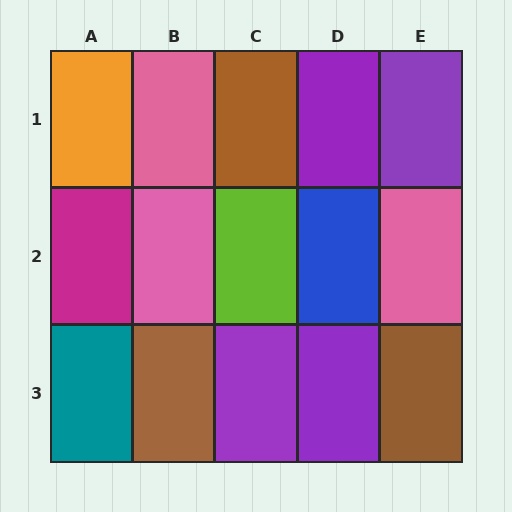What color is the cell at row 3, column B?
Brown.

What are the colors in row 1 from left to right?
Orange, pink, brown, purple, purple.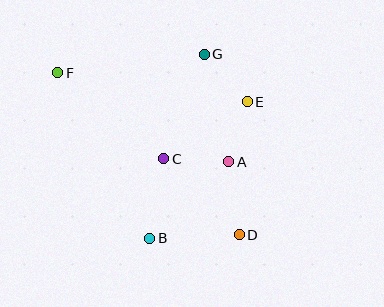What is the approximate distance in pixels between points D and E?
The distance between D and E is approximately 133 pixels.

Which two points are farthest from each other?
Points D and F are farthest from each other.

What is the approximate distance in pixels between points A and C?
The distance between A and C is approximately 65 pixels.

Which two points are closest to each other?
Points A and E are closest to each other.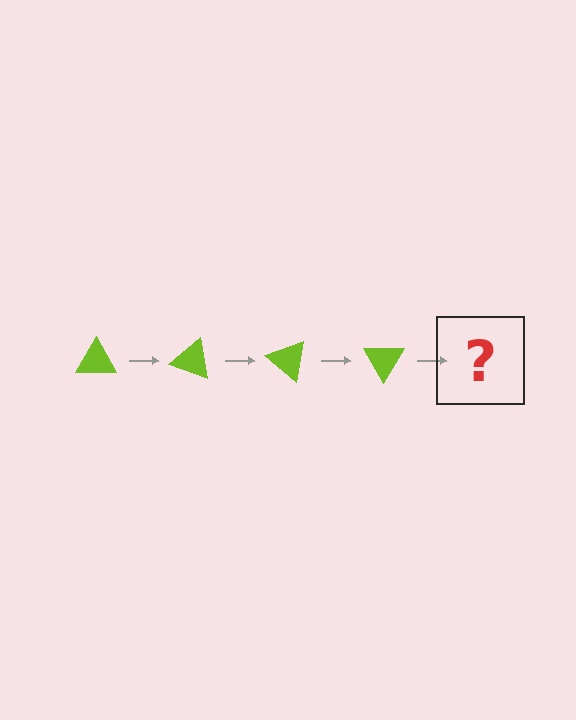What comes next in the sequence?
The next element should be a lime triangle rotated 80 degrees.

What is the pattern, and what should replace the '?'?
The pattern is that the triangle rotates 20 degrees each step. The '?' should be a lime triangle rotated 80 degrees.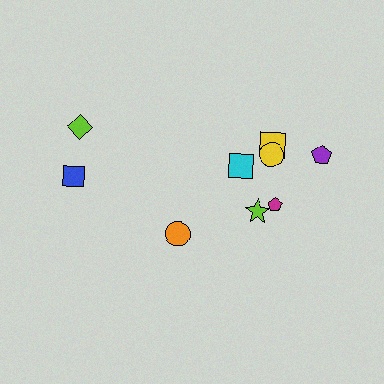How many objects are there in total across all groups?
There are 9 objects.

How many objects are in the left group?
There are 3 objects.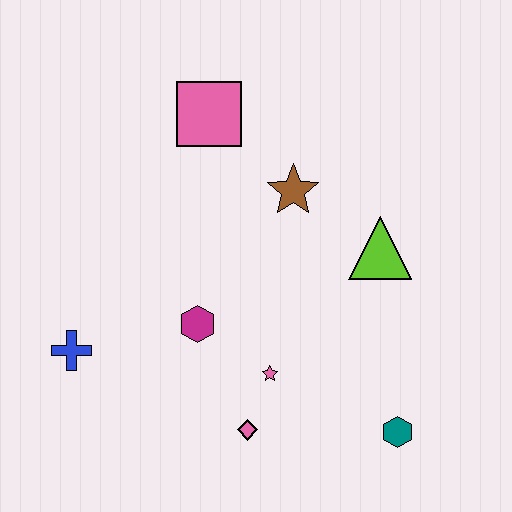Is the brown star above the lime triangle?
Yes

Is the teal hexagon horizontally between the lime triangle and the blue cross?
No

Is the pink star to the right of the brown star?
No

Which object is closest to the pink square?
The brown star is closest to the pink square.